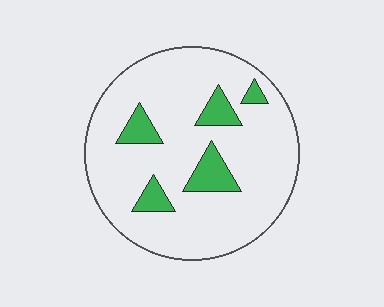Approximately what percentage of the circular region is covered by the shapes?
Approximately 15%.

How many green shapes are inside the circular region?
5.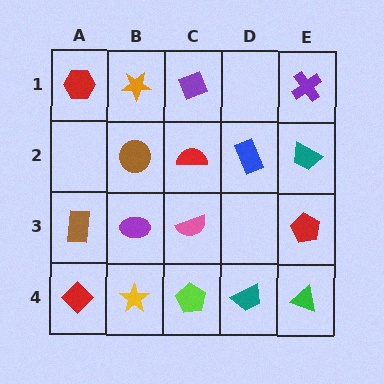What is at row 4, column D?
A teal trapezoid.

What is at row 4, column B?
A yellow star.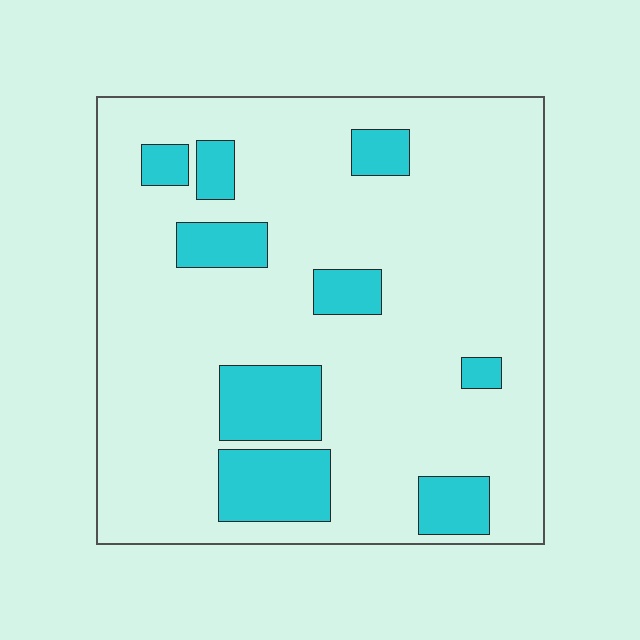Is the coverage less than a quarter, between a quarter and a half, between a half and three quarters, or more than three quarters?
Less than a quarter.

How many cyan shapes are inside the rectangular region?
9.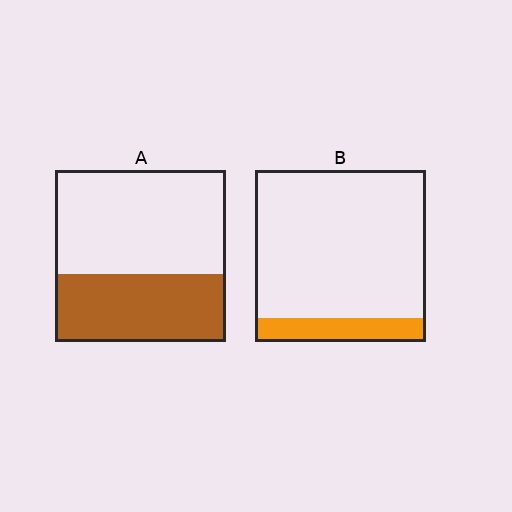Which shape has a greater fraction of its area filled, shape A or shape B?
Shape A.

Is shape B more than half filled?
No.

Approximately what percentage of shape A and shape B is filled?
A is approximately 40% and B is approximately 15%.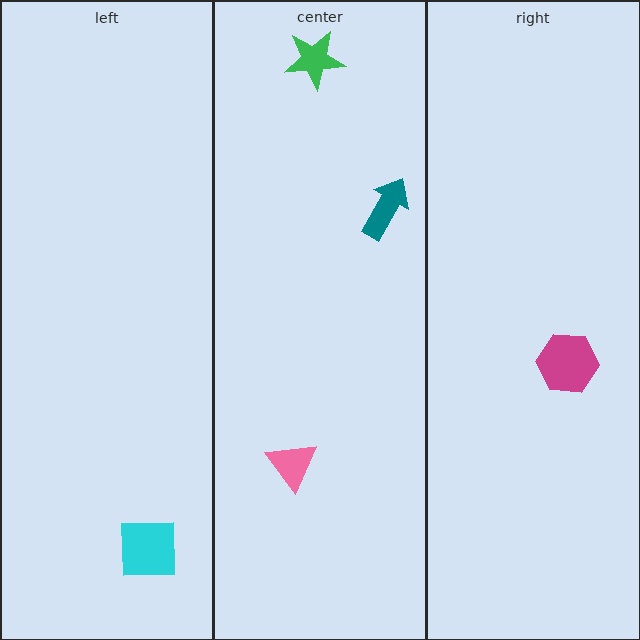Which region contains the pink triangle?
The center region.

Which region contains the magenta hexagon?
The right region.